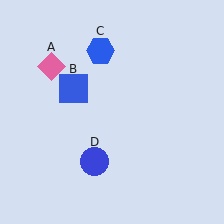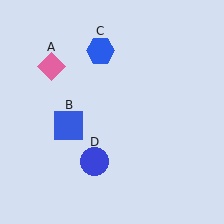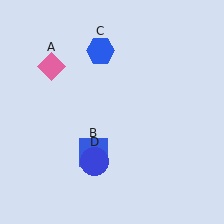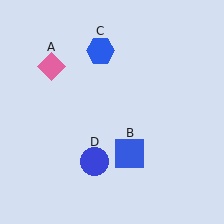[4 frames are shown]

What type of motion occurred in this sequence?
The blue square (object B) rotated counterclockwise around the center of the scene.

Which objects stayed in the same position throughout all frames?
Pink diamond (object A) and blue hexagon (object C) and blue circle (object D) remained stationary.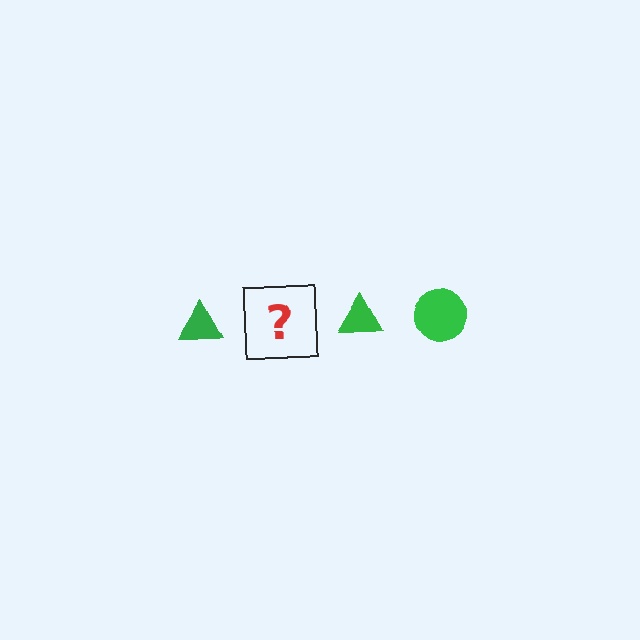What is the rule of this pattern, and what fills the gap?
The rule is that the pattern cycles through triangle, circle shapes in green. The gap should be filled with a green circle.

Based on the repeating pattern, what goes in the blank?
The blank should be a green circle.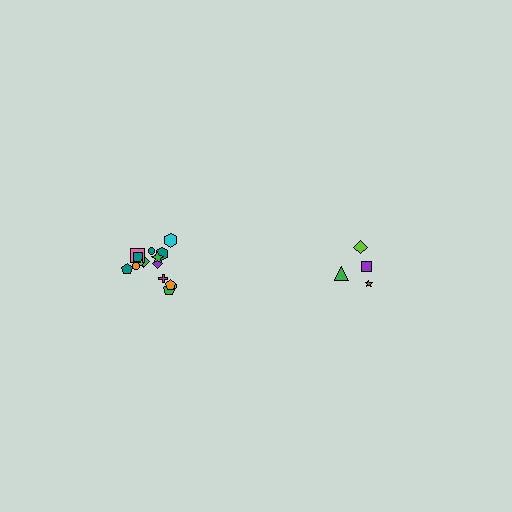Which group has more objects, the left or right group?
The left group.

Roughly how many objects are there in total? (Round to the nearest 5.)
Roughly 20 objects in total.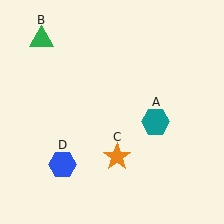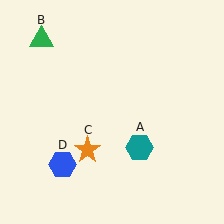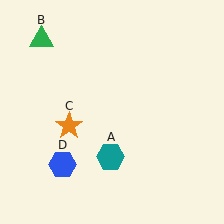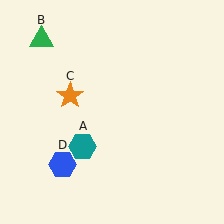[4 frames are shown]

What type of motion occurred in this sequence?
The teal hexagon (object A), orange star (object C) rotated clockwise around the center of the scene.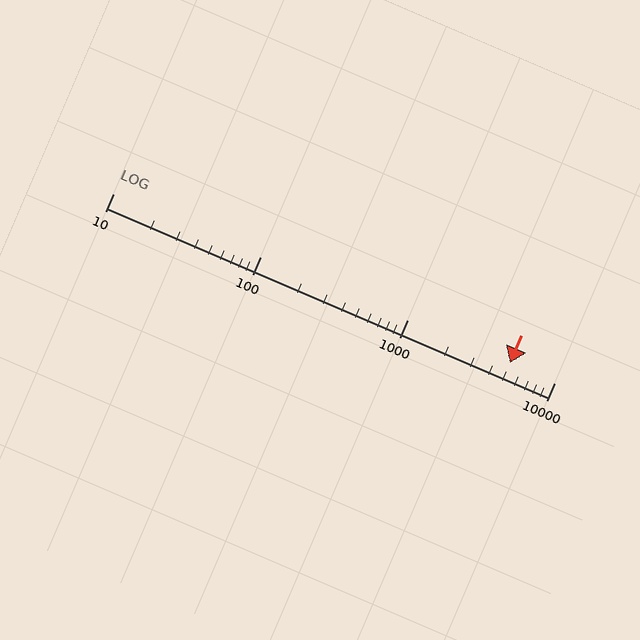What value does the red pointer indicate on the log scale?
The pointer indicates approximately 5000.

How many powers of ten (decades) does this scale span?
The scale spans 3 decades, from 10 to 10000.